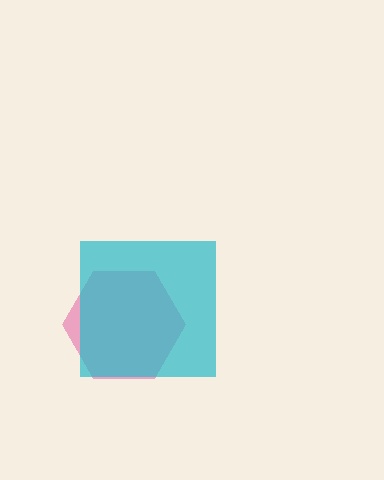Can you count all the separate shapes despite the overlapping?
Yes, there are 2 separate shapes.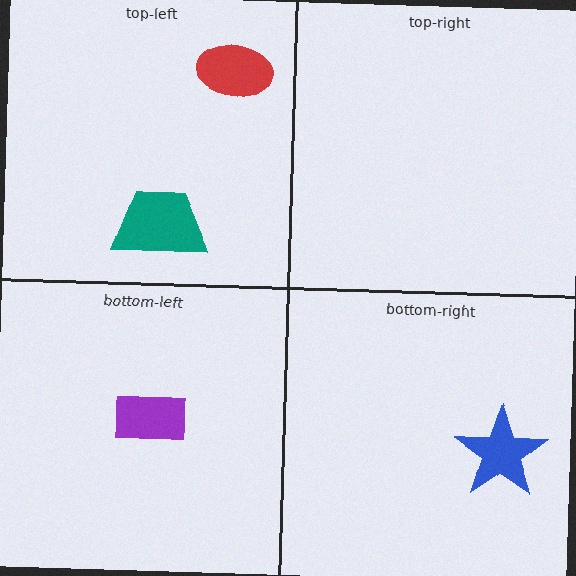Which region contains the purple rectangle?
The bottom-left region.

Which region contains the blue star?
The bottom-right region.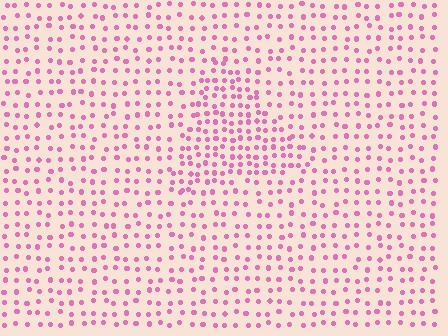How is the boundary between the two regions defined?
The boundary is defined by a change in element density (approximately 1.7x ratio). All elements are the same color, size, and shape.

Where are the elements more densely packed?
The elements are more densely packed inside the triangle boundary.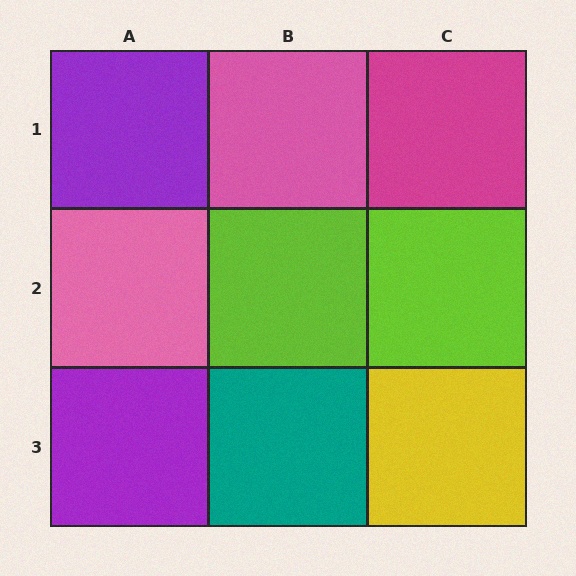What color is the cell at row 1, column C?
Magenta.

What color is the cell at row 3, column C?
Yellow.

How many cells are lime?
2 cells are lime.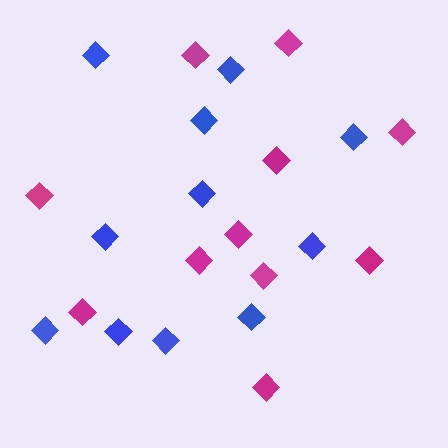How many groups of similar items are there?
There are 2 groups: one group of blue diamonds (11) and one group of magenta diamonds (11).